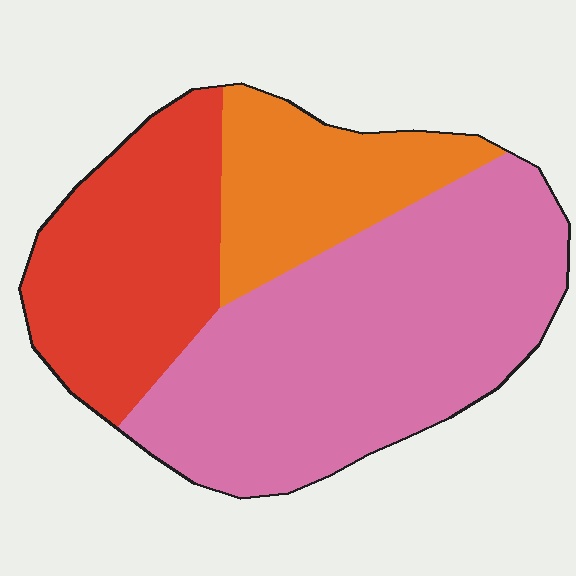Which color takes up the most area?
Pink, at roughly 55%.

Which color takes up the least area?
Orange, at roughly 20%.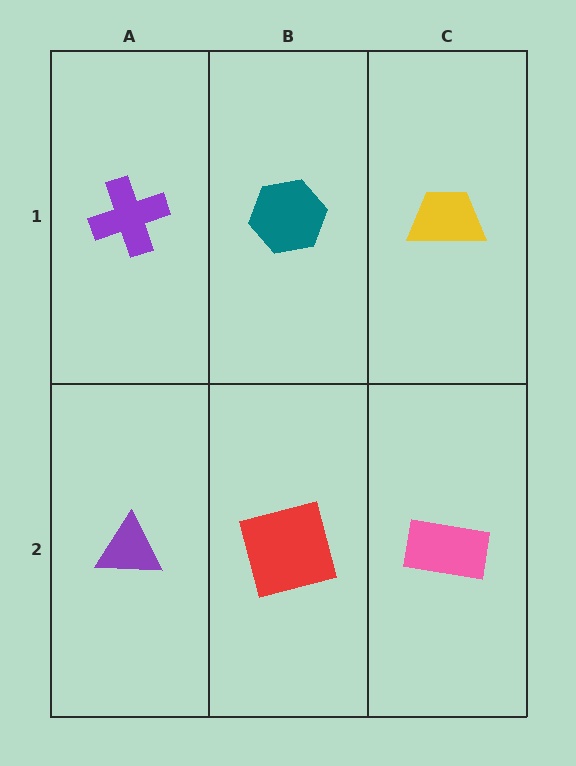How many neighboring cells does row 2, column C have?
2.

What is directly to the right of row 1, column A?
A teal hexagon.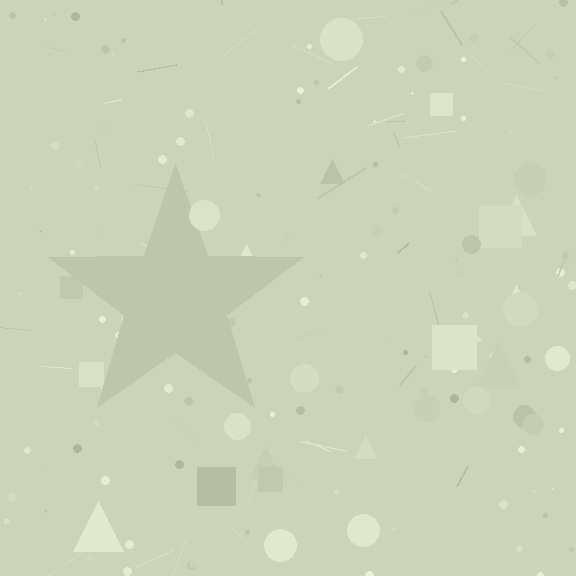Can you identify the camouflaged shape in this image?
The camouflaged shape is a star.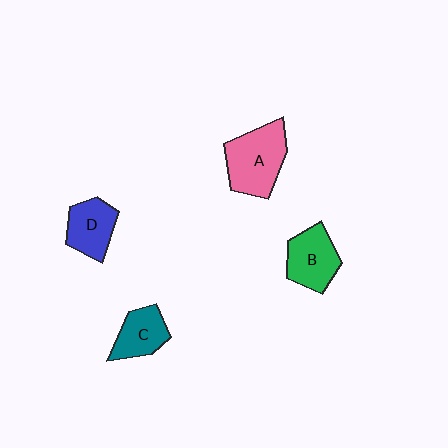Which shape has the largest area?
Shape A (pink).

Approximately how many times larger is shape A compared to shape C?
Approximately 1.6 times.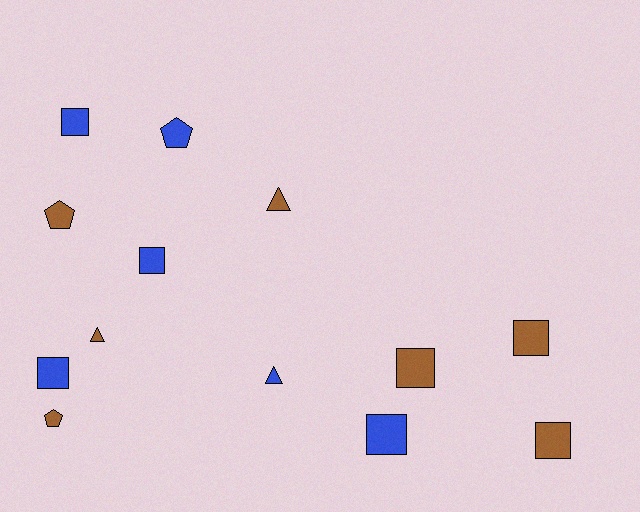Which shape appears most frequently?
Square, with 7 objects.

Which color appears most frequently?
Brown, with 7 objects.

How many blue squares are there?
There are 4 blue squares.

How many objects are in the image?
There are 13 objects.